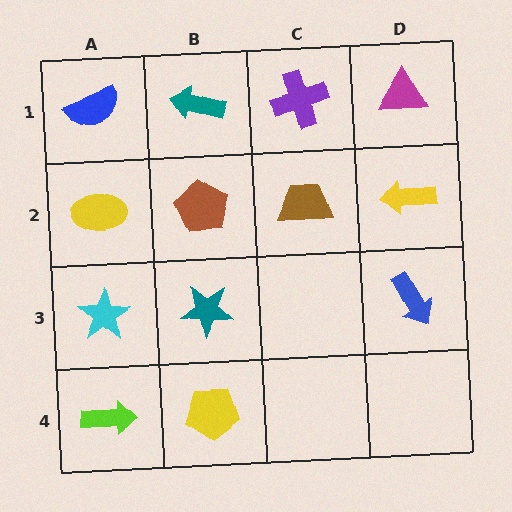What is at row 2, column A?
A yellow ellipse.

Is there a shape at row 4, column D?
No, that cell is empty.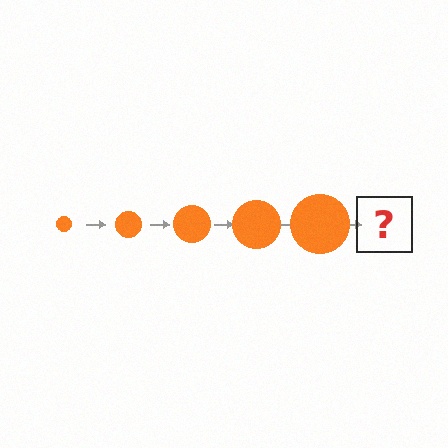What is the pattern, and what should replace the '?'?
The pattern is that the circle gets progressively larger each step. The '?' should be an orange circle, larger than the previous one.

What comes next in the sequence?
The next element should be an orange circle, larger than the previous one.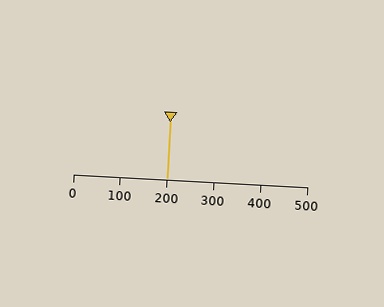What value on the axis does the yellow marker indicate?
The marker indicates approximately 200.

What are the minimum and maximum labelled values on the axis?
The axis runs from 0 to 500.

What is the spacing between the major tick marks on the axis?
The major ticks are spaced 100 apart.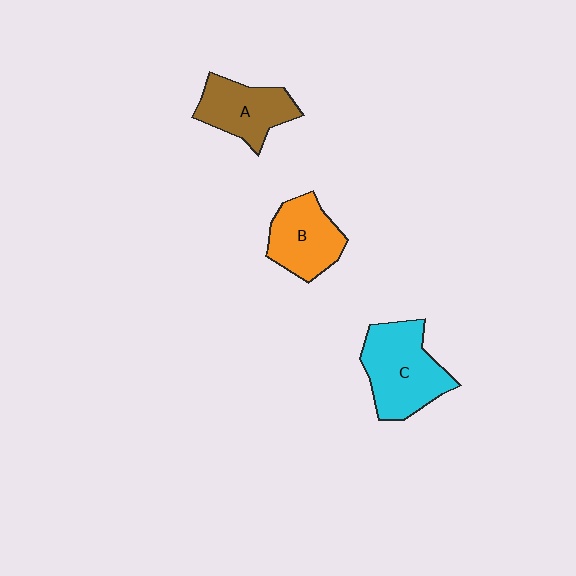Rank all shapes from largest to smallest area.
From largest to smallest: C (cyan), B (orange), A (brown).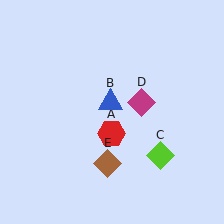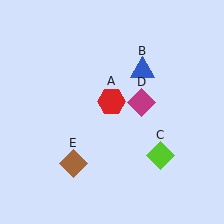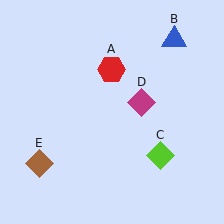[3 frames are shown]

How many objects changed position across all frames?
3 objects changed position: red hexagon (object A), blue triangle (object B), brown diamond (object E).